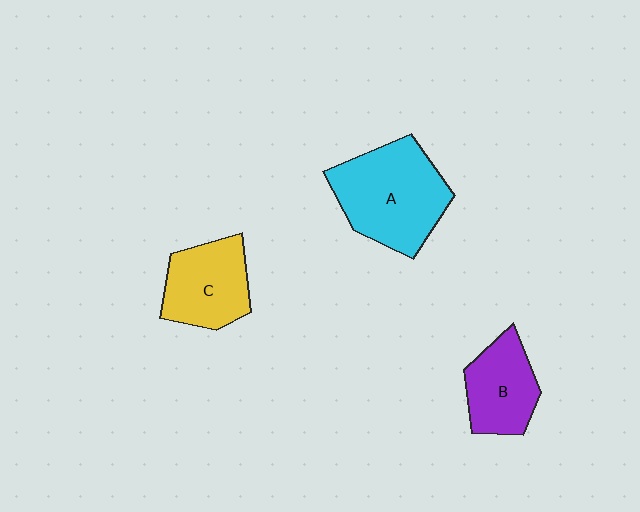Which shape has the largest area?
Shape A (cyan).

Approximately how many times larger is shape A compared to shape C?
Approximately 1.4 times.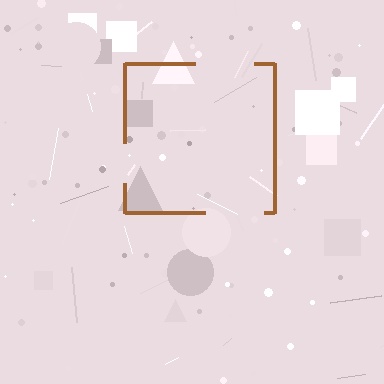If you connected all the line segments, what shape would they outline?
They would outline a square.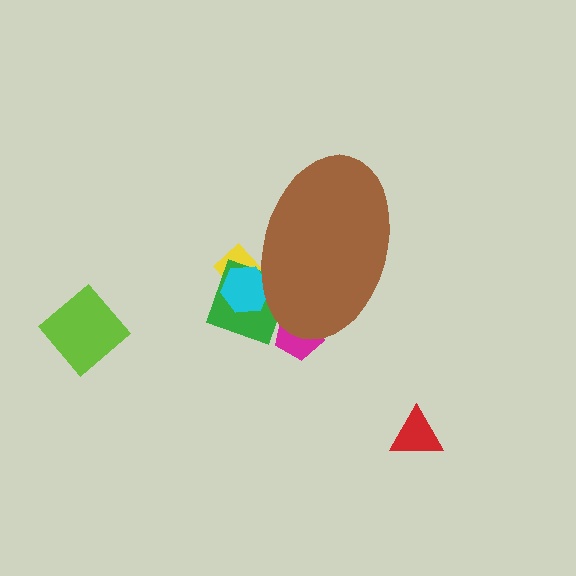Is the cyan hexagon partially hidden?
Yes, the cyan hexagon is partially hidden behind the brown ellipse.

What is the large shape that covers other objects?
A brown ellipse.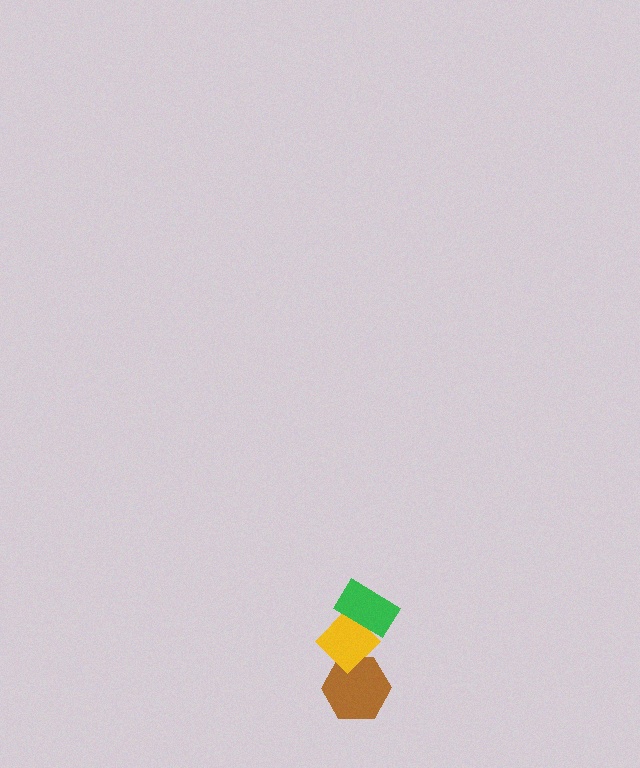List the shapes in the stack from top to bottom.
From top to bottom: the green rectangle, the yellow diamond, the brown hexagon.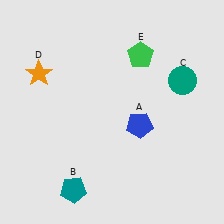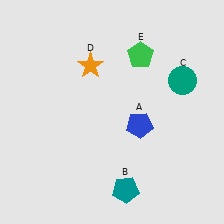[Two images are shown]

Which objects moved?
The objects that moved are: the teal pentagon (B), the orange star (D).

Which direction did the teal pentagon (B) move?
The teal pentagon (B) moved right.